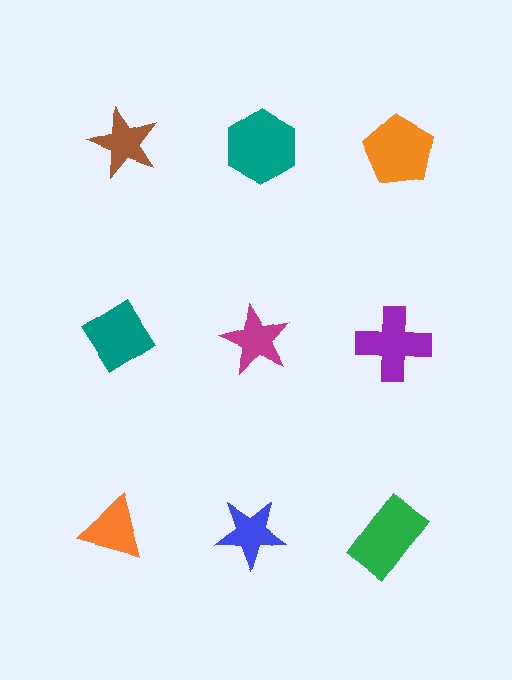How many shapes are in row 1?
3 shapes.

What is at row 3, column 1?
An orange triangle.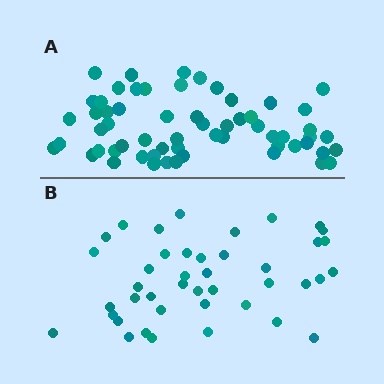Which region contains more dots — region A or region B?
Region A (the top region) has more dots.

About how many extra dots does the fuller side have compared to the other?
Region A has approximately 20 more dots than region B.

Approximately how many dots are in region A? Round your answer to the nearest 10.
About 60 dots.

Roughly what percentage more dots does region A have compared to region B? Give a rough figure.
About 45% more.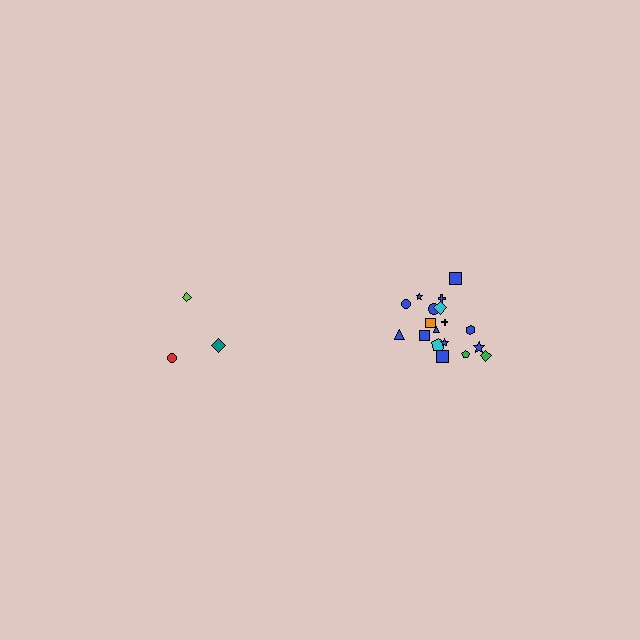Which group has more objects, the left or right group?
The right group.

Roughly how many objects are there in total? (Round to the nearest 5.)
Roughly 20 objects in total.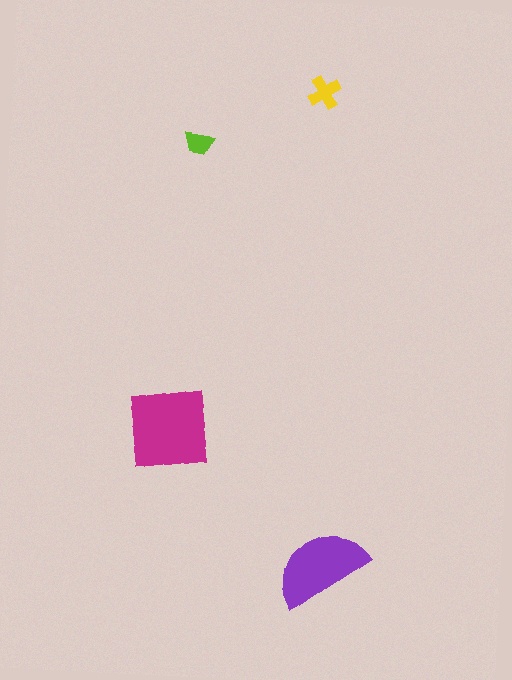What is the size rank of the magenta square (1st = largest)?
1st.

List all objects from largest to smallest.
The magenta square, the purple semicircle, the yellow cross, the lime trapezoid.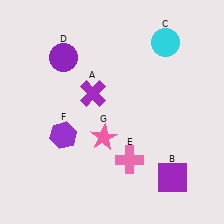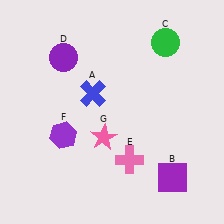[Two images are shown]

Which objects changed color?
A changed from purple to blue. C changed from cyan to green.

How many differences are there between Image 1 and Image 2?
There are 2 differences between the two images.